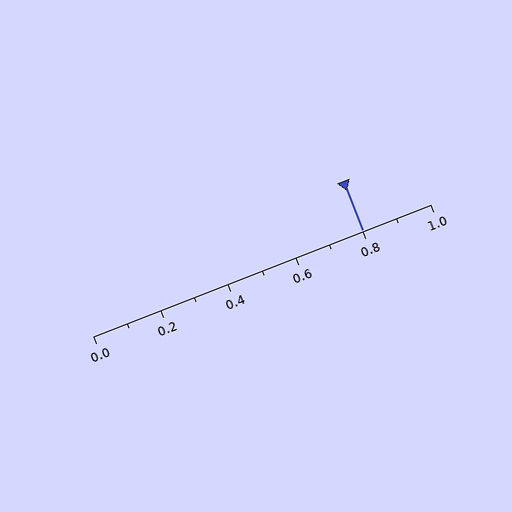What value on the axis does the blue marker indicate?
The marker indicates approximately 0.8.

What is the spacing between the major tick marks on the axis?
The major ticks are spaced 0.2 apart.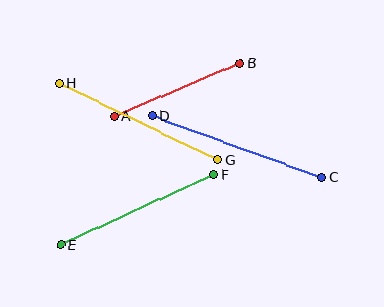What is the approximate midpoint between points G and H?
The midpoint is at approximately (139, 121) pixels.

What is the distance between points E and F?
The distance is approximately 168 pixels.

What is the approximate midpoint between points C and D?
The midpoint is at approximately (237, 147) pixels.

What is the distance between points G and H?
The distance is approximately 176 pixels.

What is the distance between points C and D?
The distance is approximately 180 pixels.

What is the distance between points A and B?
The distance is approximately 137 pixels.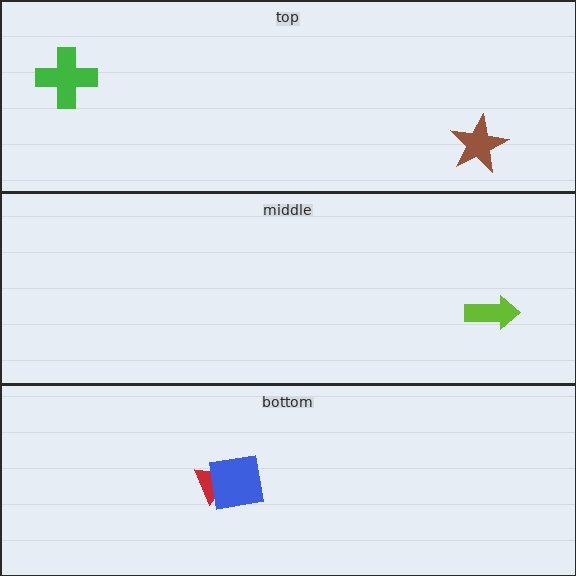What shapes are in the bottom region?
The red triangle, the blue square.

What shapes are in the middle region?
The lime arrow.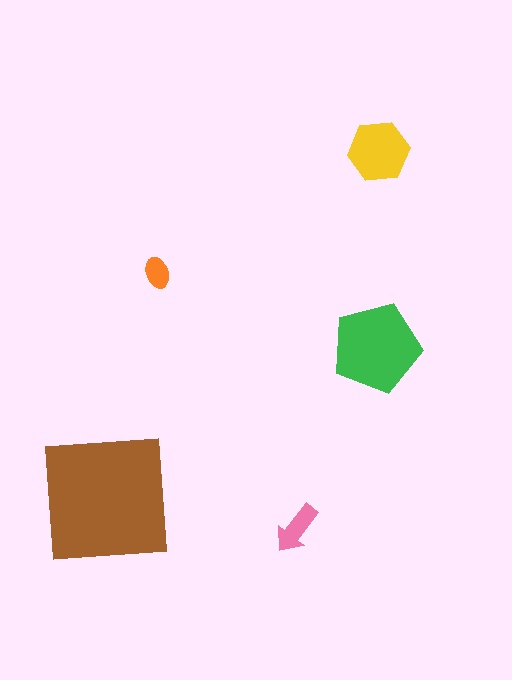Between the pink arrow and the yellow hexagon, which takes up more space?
The yellow hexagon.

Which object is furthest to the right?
The yellow hexagon is rightmost.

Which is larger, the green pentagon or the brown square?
The brown square.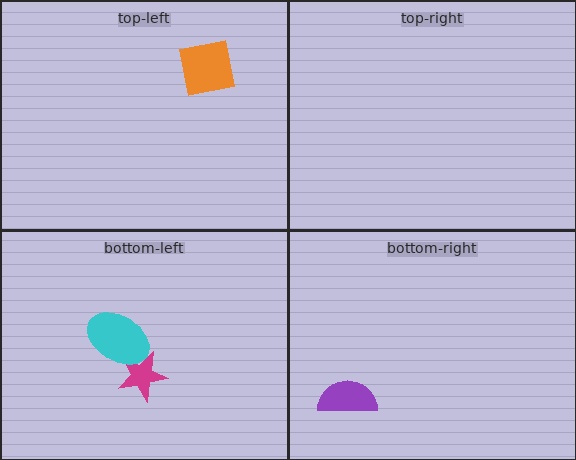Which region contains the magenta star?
The bottom-left region.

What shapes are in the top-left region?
The orange square.